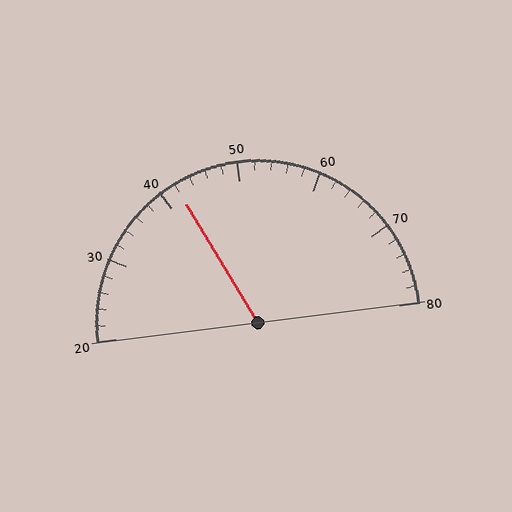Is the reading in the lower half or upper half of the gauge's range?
The reading is in the lower half of the range (20 to 80).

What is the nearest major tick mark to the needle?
The nearest major tick mark is 40.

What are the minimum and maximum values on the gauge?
The gauge ranges from 20 to 80.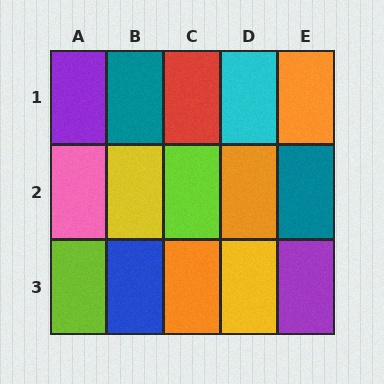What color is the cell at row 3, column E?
Purple.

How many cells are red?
1 cell is red.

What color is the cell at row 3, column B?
Blue.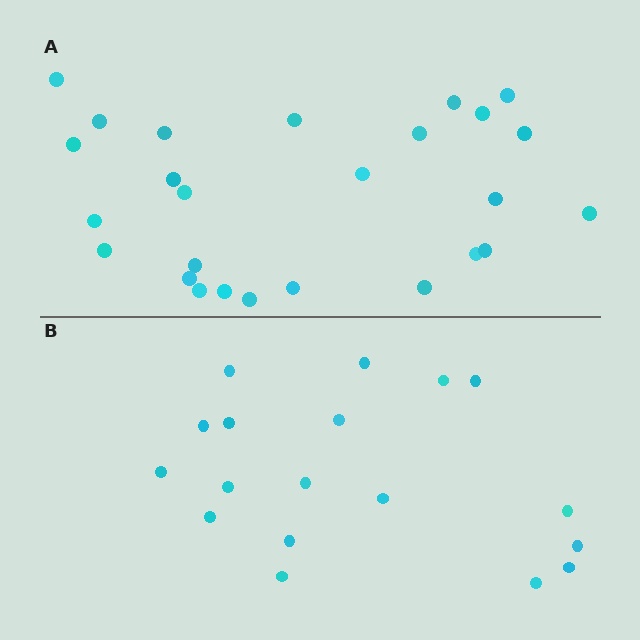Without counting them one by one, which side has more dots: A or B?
Region A (the top region) has more dots.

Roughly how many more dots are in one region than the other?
Region A has roughly 8 or so more dots than region B.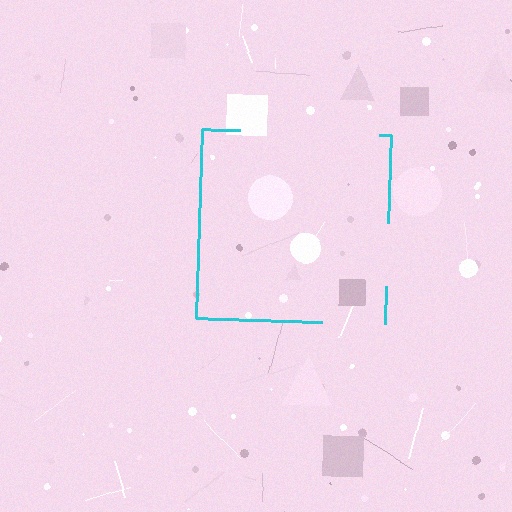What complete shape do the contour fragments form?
The contour fragments form a square.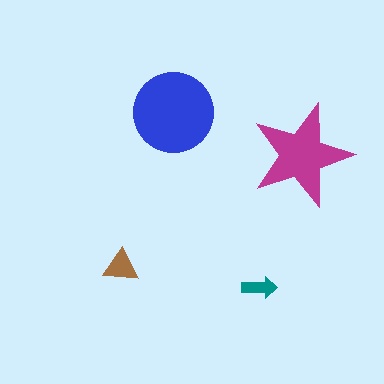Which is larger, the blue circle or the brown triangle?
The blue circle.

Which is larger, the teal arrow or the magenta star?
The magenta star.